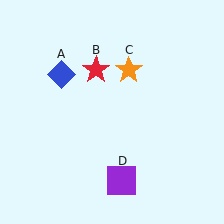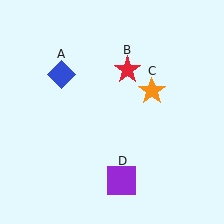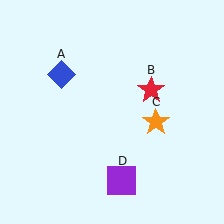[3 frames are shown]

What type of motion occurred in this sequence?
The red star (object B), orange star (object C) rotated clockwise around the center of the scene.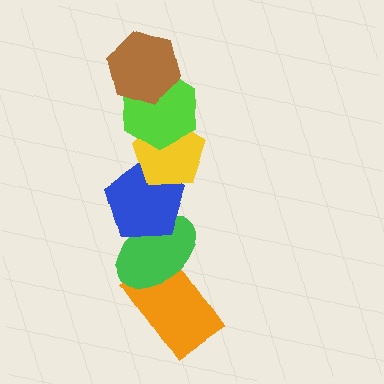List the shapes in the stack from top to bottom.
From top to bottom: the brown hexagon, the lime hexagon, the yellow pentagon, the blue pentagon, the green ellipse, the orange rectangle.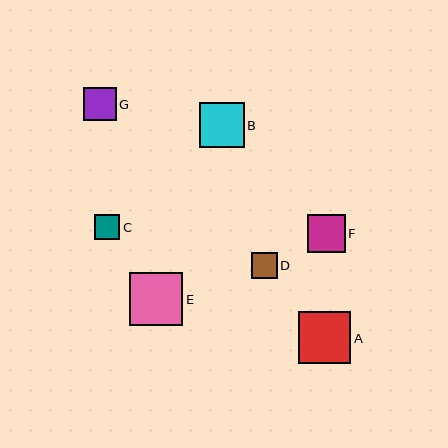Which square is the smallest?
Square C is the smallest with a size of approximately 25 pixels.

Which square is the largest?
Square E is the largest with a size of approximately 53 pixels.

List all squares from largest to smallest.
From largest to smallest: E, A, B, F, G, D, C.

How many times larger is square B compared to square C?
Square B is approximately 1.8 times the size of square C.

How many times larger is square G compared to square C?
Square G is approximately 1.3 times the size of square C.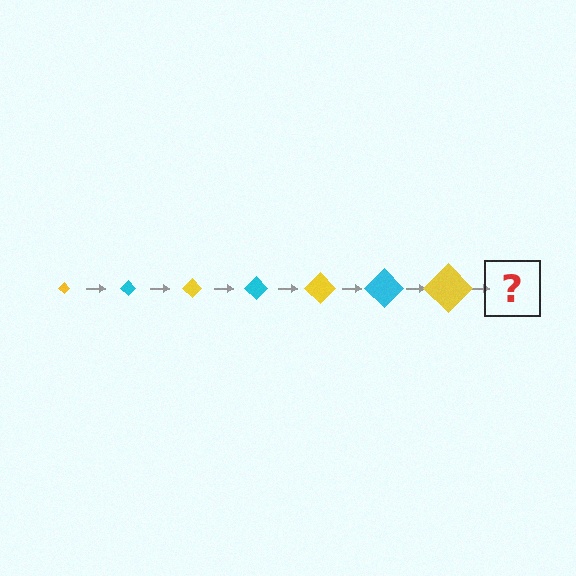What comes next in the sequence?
The next element should be a cyan diamond, larger than the previous one.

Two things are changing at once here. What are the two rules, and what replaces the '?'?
The two rules are that the diamond grows larger each step and the color cycles through yellow and cyan. The '?' should be a cyan diamond, larger than the previous one.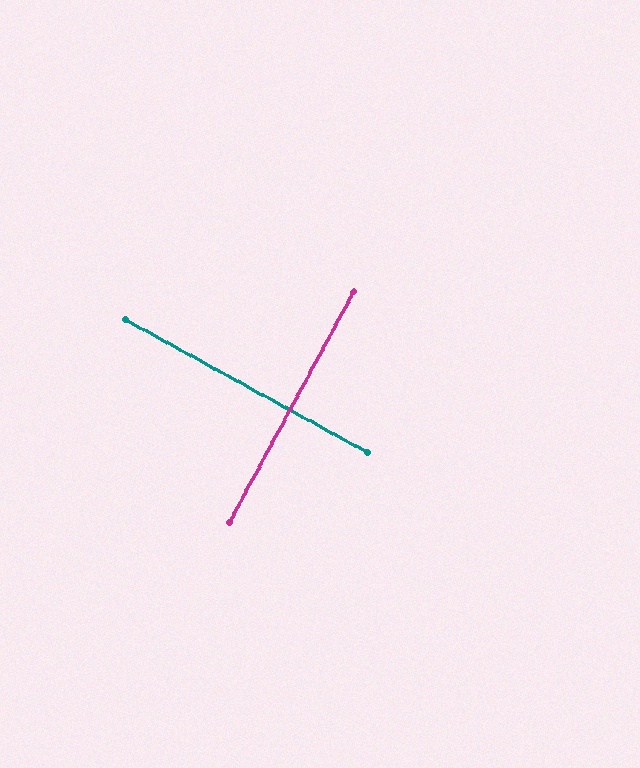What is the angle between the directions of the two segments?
Approximately 89 degrees.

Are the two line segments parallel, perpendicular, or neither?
Perpendicular — they meet at approximately 89°.